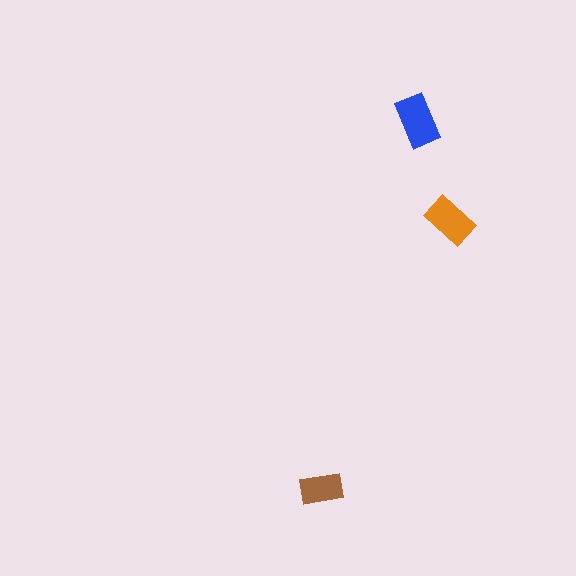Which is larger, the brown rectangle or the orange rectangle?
The orange one.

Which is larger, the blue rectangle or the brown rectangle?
The blue one.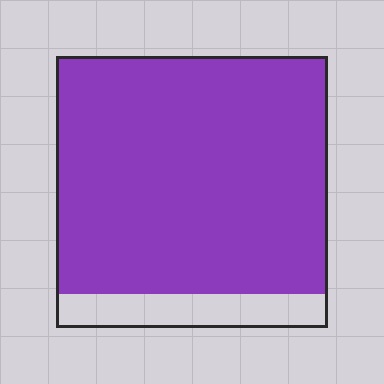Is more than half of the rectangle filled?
Yes.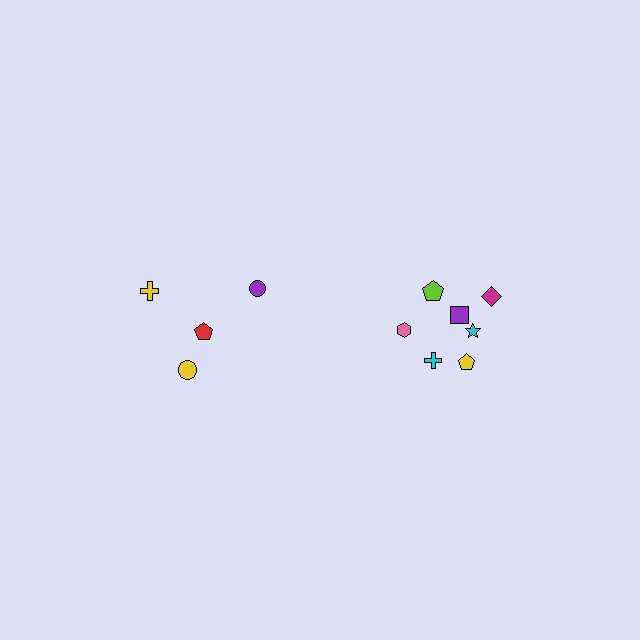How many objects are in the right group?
There are 7 objects.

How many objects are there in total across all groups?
There are 11 objects.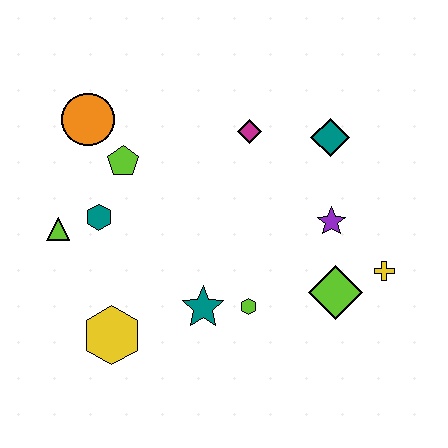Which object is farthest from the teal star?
The orange circle is farthest from the teal star.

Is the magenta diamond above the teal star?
Yes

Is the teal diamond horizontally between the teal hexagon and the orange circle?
No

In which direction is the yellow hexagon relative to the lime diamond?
The yellow hexagon is to the left of the lime diamond.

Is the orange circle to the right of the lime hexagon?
No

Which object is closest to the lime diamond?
The yellow cross is closest to the lime diamond.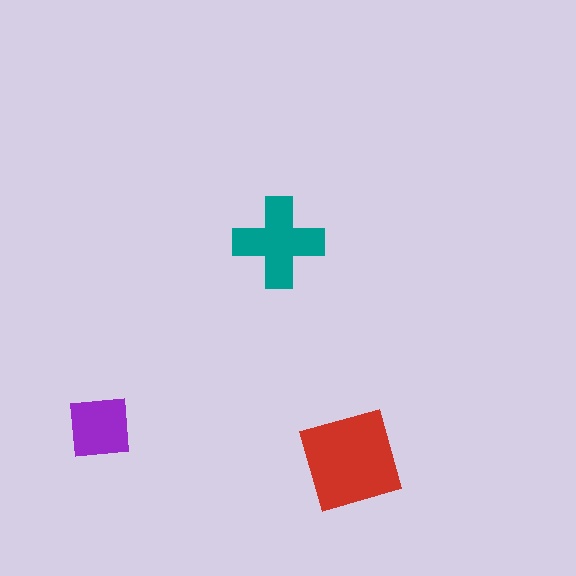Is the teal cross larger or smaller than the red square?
Smaller.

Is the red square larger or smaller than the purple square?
Larger.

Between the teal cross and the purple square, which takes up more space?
The teal cross.